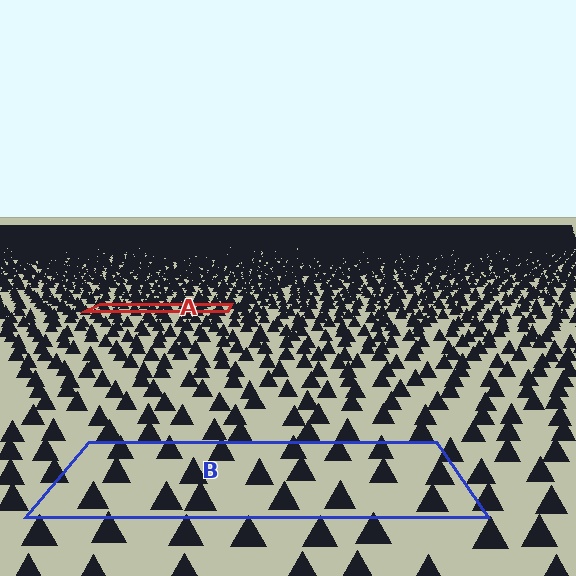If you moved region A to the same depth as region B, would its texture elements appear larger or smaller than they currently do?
They would appear larger. At a closer depth, the same texture elements are projected at a bigger on-screen size.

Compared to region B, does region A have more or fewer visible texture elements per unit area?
Region A has more texture elements per unit area — they are packed more densely because it is farther away.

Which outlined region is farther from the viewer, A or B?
Region A is farther from the viewer — the texture elements inside it appear smaller and more densely packed.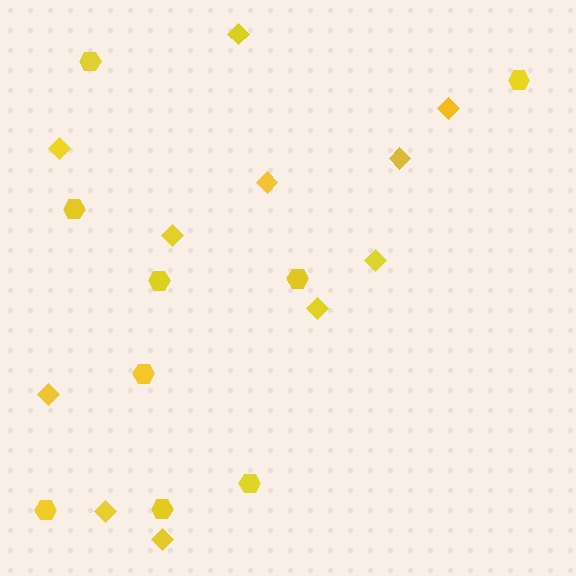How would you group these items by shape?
There are 2 groups: one group of hexagons (9) and one group of diamonds (11).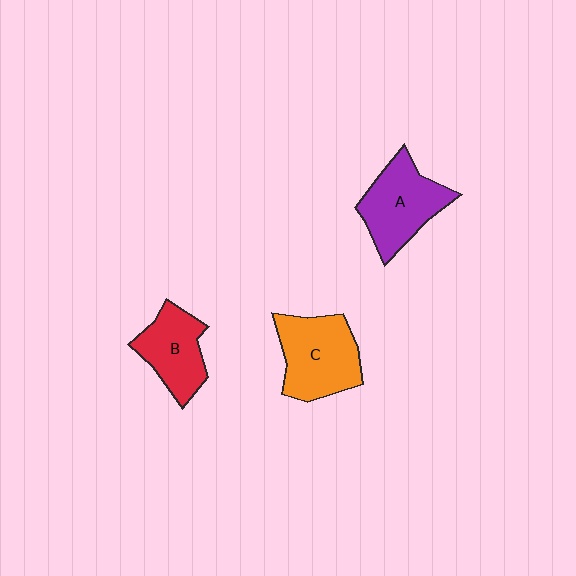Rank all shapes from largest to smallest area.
From largest to smallest: C (orange), A (purple), B (red).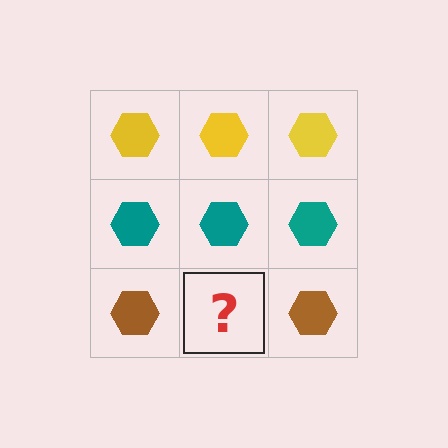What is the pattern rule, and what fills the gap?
The rule is that each row has a consistent color. The gap should be filled with a brown hexagon.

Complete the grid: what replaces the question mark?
The question mark should be replaced with a brown hexagon.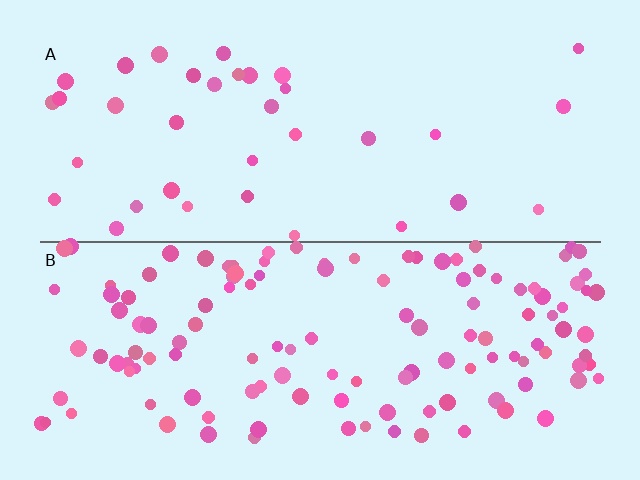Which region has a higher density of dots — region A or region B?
B (the bottom).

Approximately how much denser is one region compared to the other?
Approximately 3.6× — region B over region A.